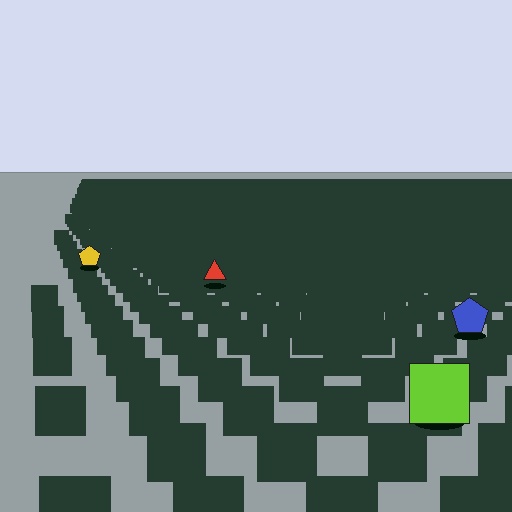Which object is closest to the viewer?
The lime square is closest. The texture marks near it are larger and more spread out.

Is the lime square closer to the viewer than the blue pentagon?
Yes. The lime square is closer — you can tell from the texture gradient: the ground texture is coarser near it.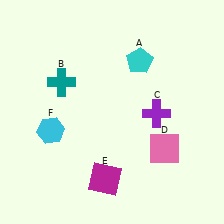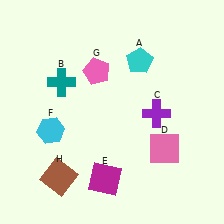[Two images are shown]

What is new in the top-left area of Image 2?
A pink pentagon (G) was added in the top-left area of Image 2.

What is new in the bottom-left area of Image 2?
A brown square (H) was added in the bottom-left area of Image 2.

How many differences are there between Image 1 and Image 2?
There are 2 differences between the two images.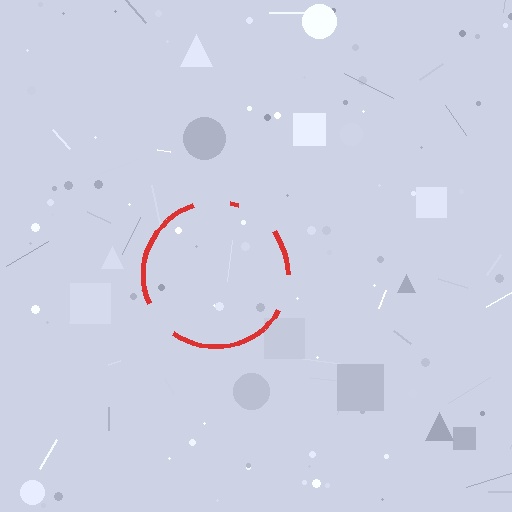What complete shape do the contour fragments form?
The contour fragments form a circle.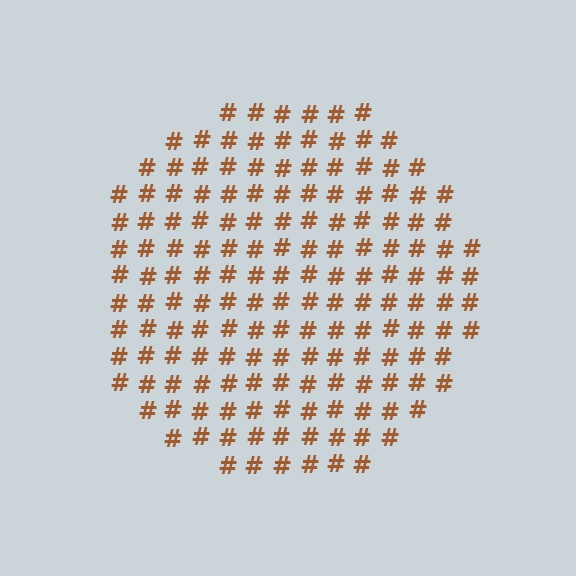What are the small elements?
The small elements are hash symbols.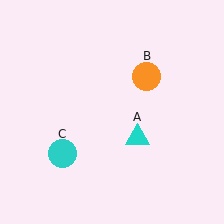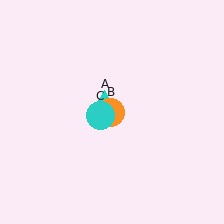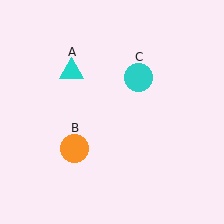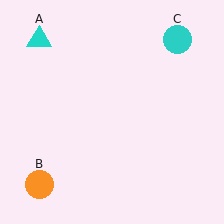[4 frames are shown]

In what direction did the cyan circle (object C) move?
The cyan circle (object C) moved up and to the right.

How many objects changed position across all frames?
3 objects changed position: cyan triangle (object A), orange circle (object B), cyan circle (object C).